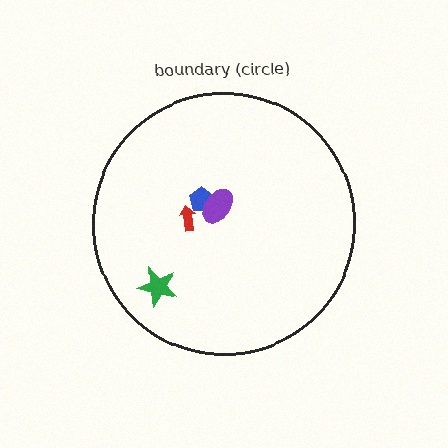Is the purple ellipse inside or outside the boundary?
Inside.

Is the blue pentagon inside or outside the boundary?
Inside.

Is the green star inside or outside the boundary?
Inside.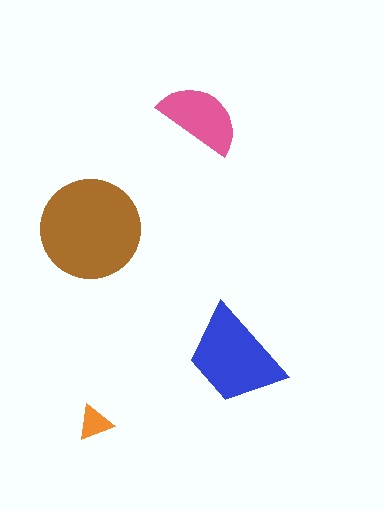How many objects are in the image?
There are 4 objects in the image.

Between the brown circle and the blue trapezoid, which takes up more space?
The brown circle.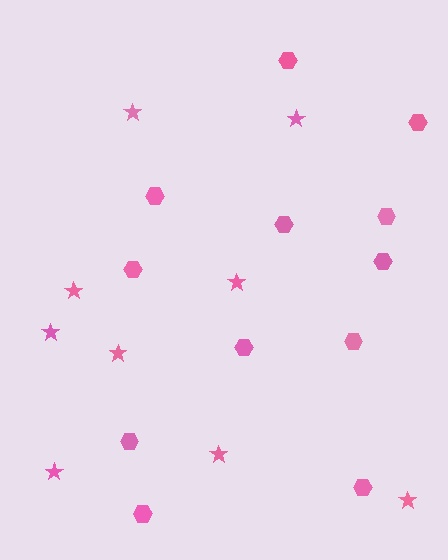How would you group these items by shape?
There are 2 groups: one group of hexagons (12) and one group of stars (9).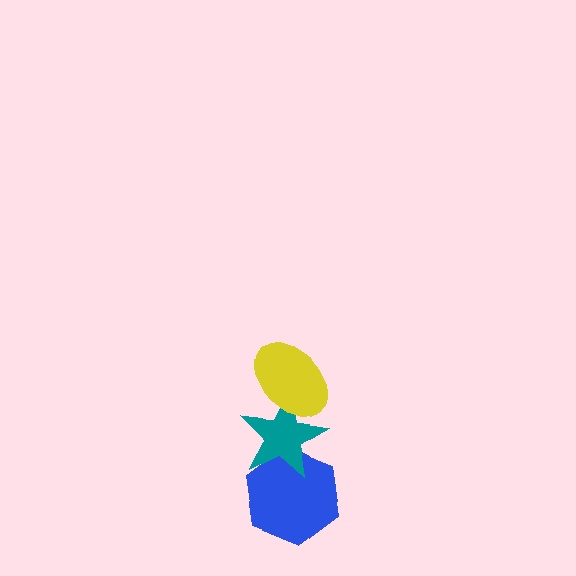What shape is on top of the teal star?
The yellow ellipse is on top of the teal star.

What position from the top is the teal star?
The teal star is 2nd from the top.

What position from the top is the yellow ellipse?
The yellow ellipse is 1st from the top.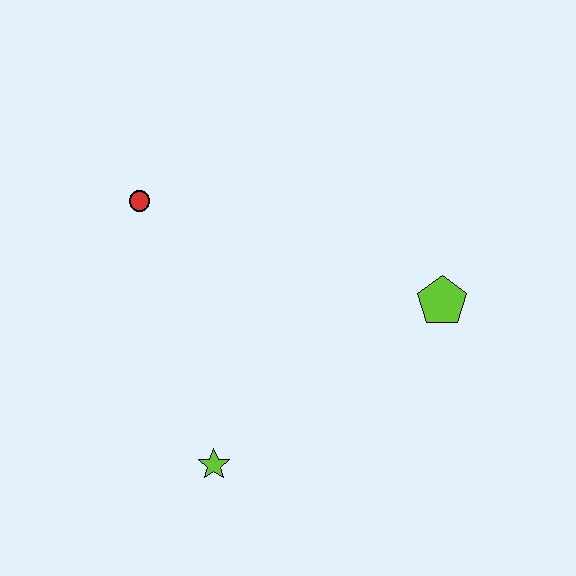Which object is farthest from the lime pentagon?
The red circle is farthest from the lime pentagon.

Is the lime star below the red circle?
Yes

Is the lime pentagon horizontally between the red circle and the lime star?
No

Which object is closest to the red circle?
The lime star is closest to the red circle.